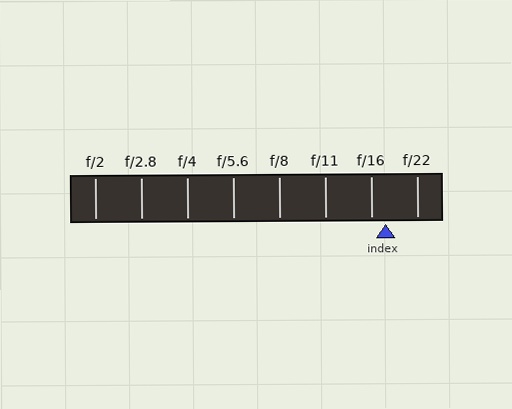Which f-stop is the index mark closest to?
The index mark is closest to f/16.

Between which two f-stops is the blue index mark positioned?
The index mark is between f/16 and f/22.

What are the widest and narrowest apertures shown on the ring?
The widest aperture shown is f/2 and the narrowest is f/22.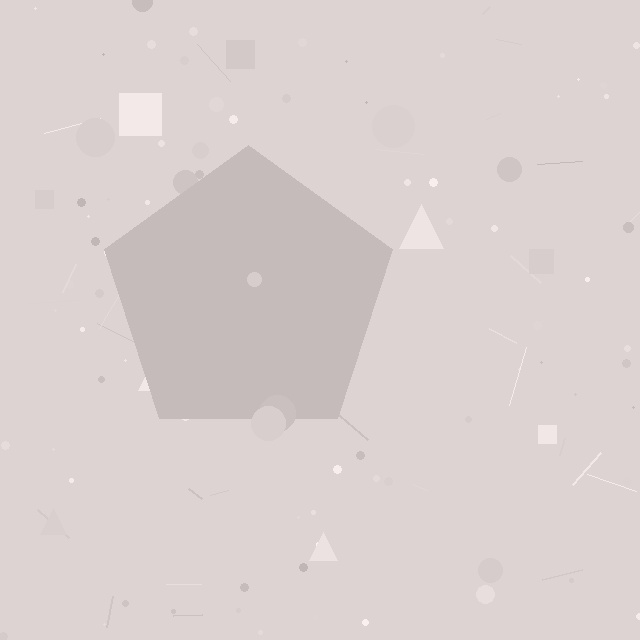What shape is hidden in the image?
A pentagon is hidden in the image.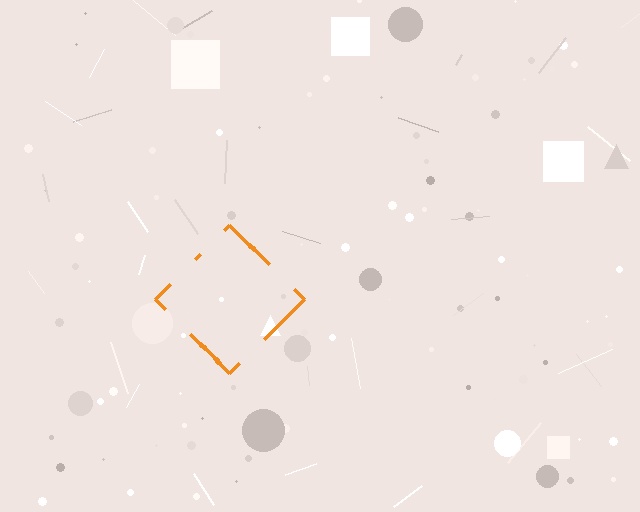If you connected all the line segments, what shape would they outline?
They would outline a diamond.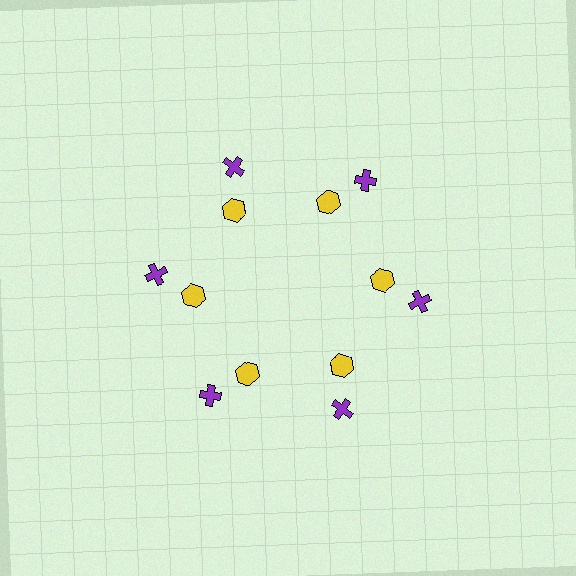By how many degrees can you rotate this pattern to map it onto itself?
The pattern maps onto itself every 60 degrees of rotation.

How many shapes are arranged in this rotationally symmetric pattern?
There are 12 shapes, arranged in 6 groups of 2.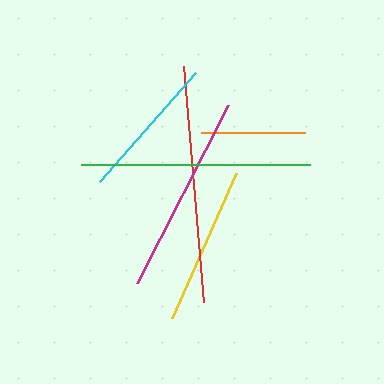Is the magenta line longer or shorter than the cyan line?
The magenta line is longer than the cyan line.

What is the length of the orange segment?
The orange segment is approximately 104 pixels long.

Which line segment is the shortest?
The orange line is the shortest at approximately 104 pixels.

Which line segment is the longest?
The red line is the longest at approximately 236 pixels.